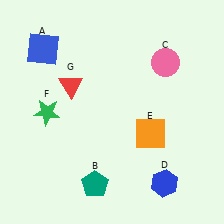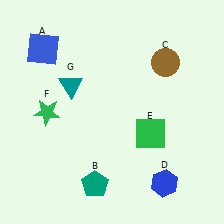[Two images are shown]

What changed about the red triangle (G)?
In Image 1, G is red. In Image 2, it changed to teal.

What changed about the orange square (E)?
In Image 1, E is orange. In Image 2, it changed to green.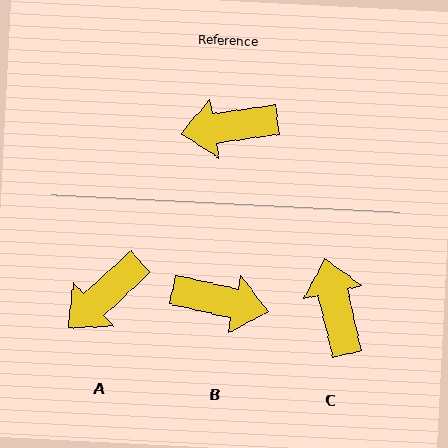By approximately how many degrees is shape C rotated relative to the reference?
Approximately 85 degrees clockwise.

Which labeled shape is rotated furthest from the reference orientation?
B, about 159 degrees away.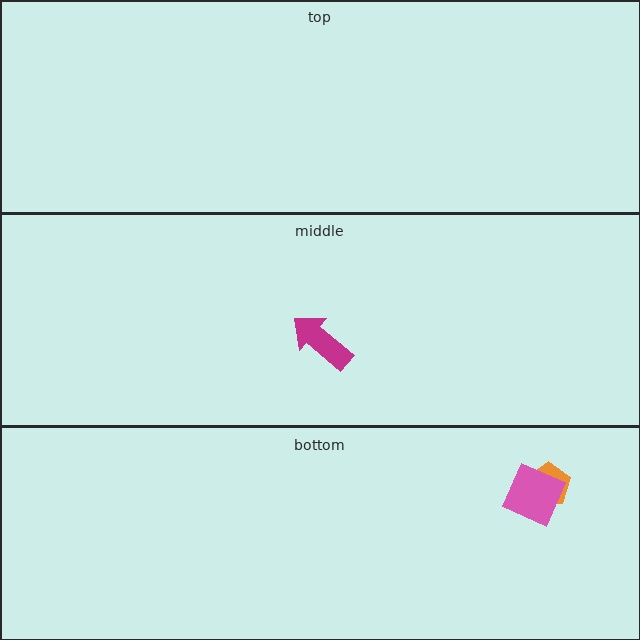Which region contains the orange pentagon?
The bottom region.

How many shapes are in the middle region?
1.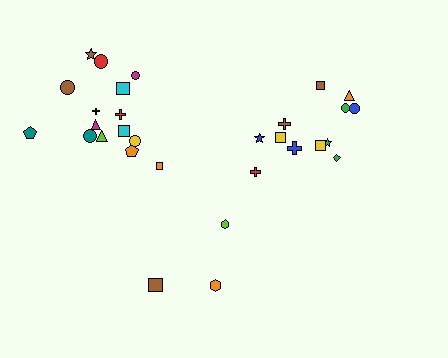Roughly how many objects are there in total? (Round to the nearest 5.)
Roughly 30 objects in total.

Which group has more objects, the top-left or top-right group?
The top-left group.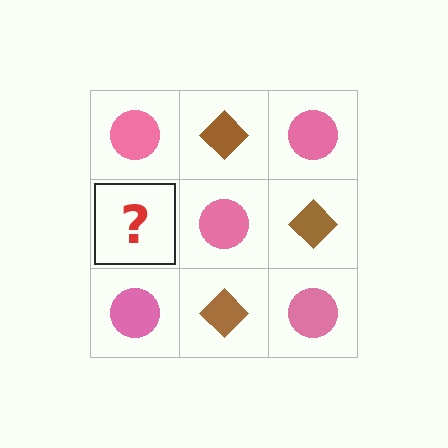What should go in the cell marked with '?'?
The missing cell should contain a brown diamond.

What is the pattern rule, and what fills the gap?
The rule is that it alternates pink circle and brown diamond in a checkerboard pattern. The gap should be filled with a brown diamond.